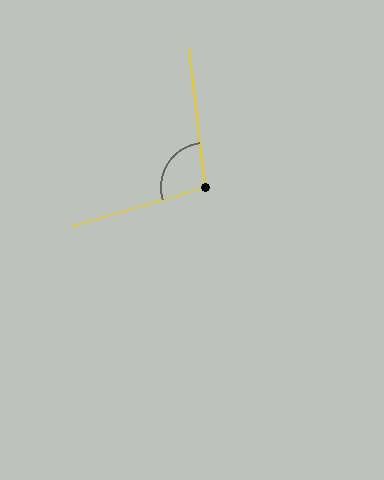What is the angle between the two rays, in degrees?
Approximately 100 degrees.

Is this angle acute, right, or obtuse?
It is obtuse.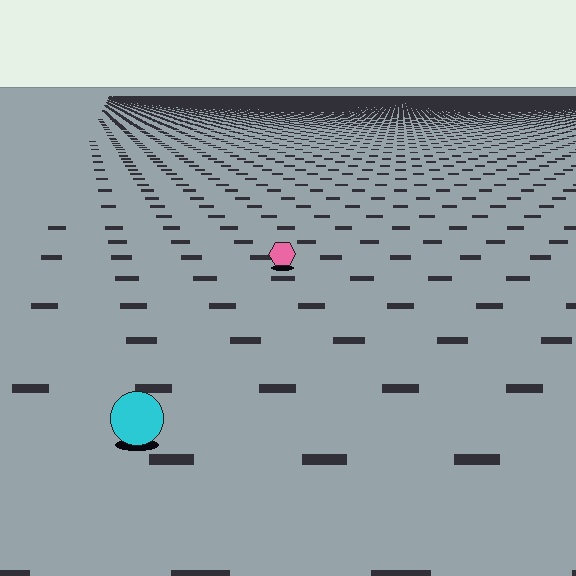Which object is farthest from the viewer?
The pink hexagon is farthest from the viewer. It appears smaller and the ground texture around it is denser.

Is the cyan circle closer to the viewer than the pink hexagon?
Yes. The cyan circle is closer — you can tell from the texture gradient: the ground texture is coarser near it.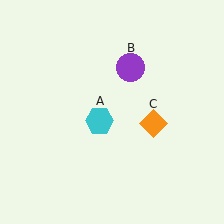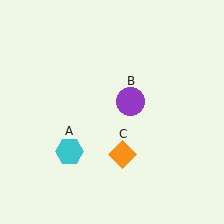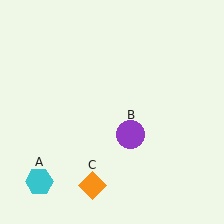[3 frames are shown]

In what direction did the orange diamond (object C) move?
The orange diamond (object C) moved down and to the left.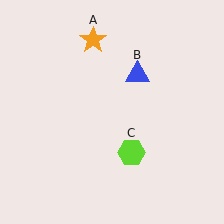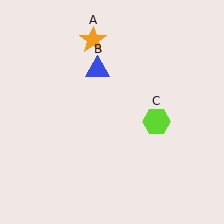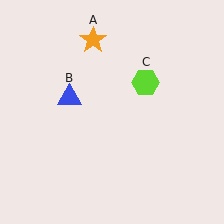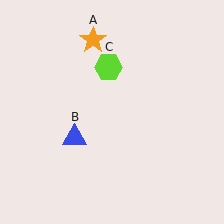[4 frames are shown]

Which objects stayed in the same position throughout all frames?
Orange star (object A) remained stationary.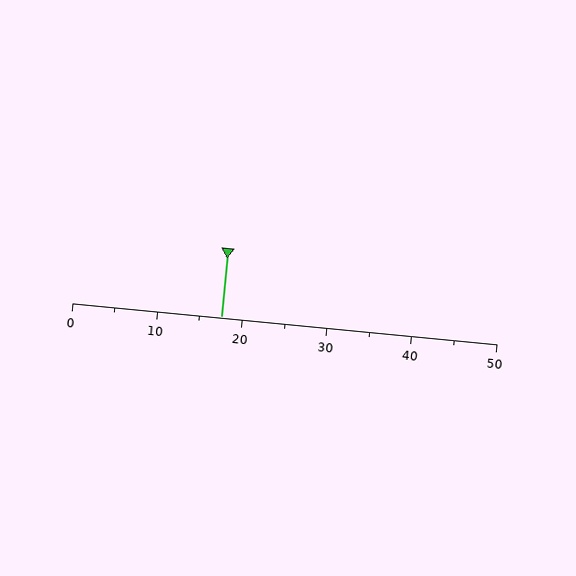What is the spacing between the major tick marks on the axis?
The major ticks are spaced 10 apart.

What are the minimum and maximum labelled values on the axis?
The axis runs from 0 to 50.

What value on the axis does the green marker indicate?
The marker indicates approximately 17.5.